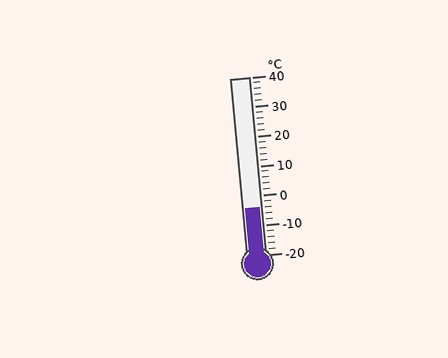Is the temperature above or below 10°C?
The temperature is below 10°C.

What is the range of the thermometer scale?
The thermometer scale ranges from -20°C to 40°C.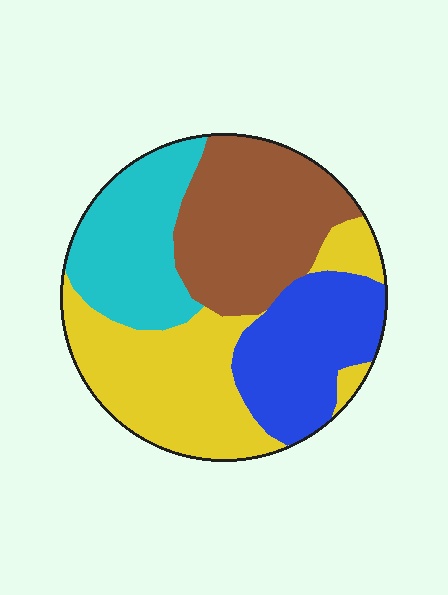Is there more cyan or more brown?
Brown.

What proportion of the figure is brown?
Brown covers roughly 25% of the figure.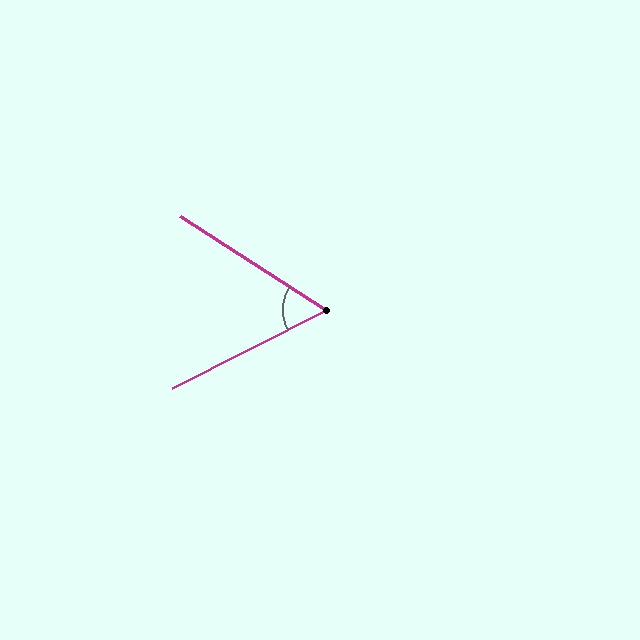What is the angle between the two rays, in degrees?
Approximately 59 degrees.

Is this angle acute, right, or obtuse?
It is acute.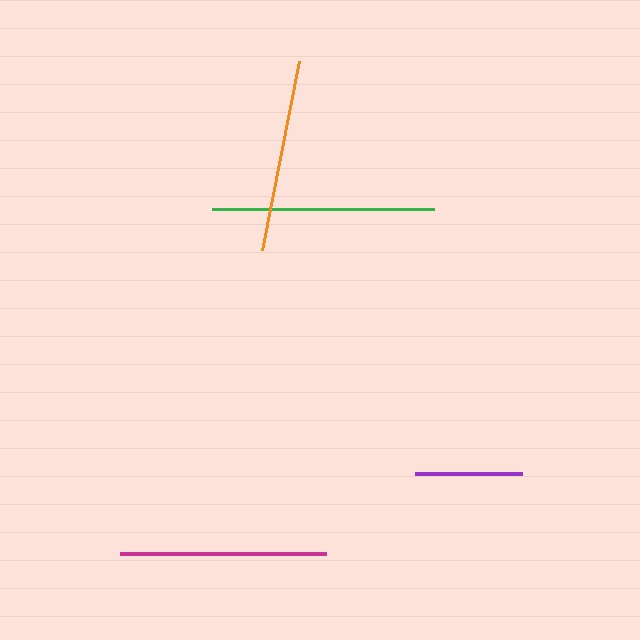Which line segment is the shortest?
The purple line is the shortest at approximately 107 pixels.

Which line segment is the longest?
The green line is the longest at approximately 222 pixels.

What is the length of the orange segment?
The orange segment is approximately 193 pixels long.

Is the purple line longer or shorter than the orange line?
The orange line is longer than the purple line.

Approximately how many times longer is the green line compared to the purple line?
The green line is approximately 2.1 times the length of the purple line.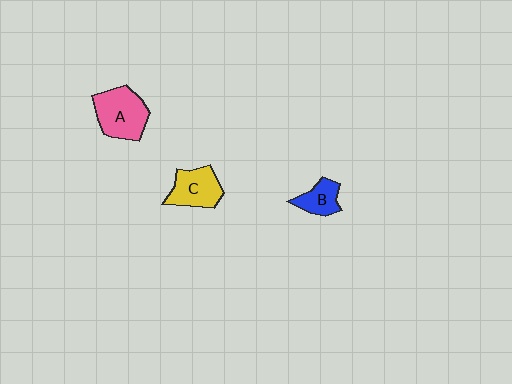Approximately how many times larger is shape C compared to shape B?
Approximately 1.5 times.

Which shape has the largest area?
Shape A (pink).